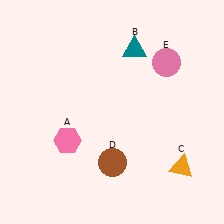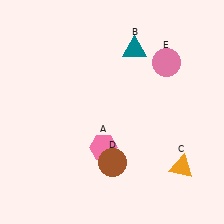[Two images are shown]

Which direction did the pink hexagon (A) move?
The pink hexagon (A) moved right.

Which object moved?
The pink hexagon (A) moved right.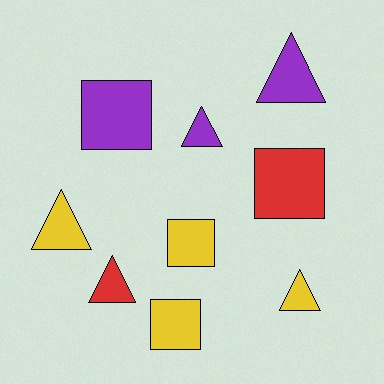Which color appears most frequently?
Yellow, with 4 objects.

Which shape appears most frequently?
Triangle, with 5 objects.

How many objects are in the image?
There are 9 objects.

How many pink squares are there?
There are no pink squares.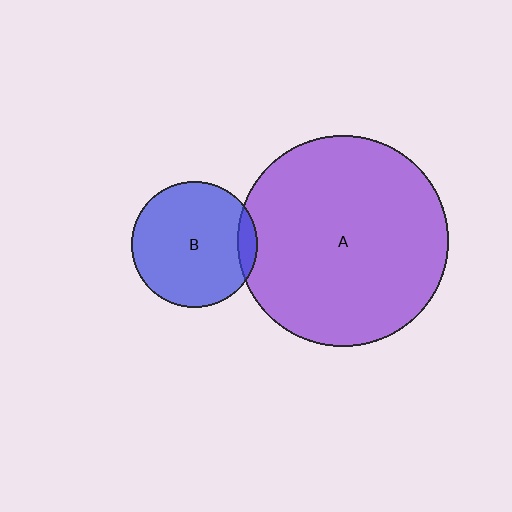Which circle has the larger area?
Circle A (purple).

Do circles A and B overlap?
Yes.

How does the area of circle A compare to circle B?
Approximately 2.8 times.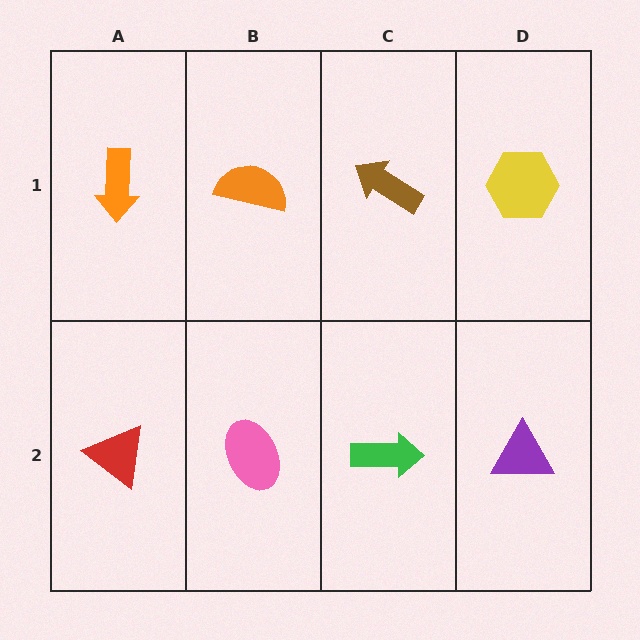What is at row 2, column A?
A red triangle.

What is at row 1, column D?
A yellow hexagon.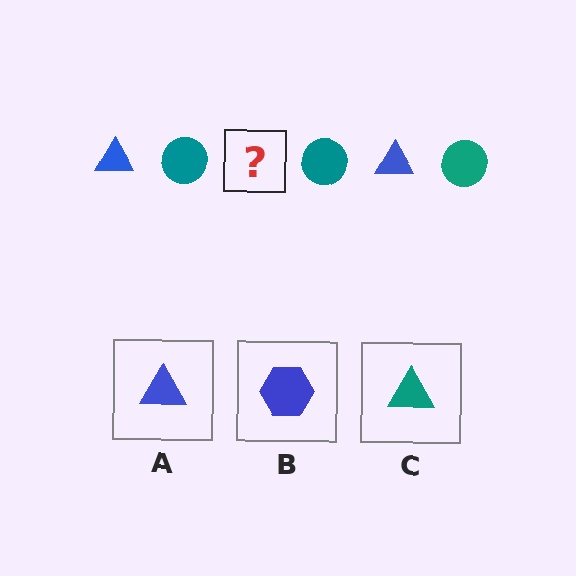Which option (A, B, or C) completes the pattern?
A.